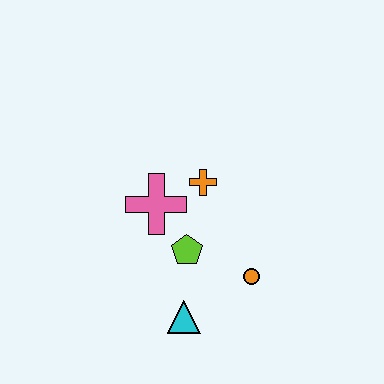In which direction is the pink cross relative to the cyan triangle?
The pink cross is above the cyan triangle.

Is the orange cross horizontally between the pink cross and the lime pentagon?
No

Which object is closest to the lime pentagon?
The pink cross is closest to the lime pentagon.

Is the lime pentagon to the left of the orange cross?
Yes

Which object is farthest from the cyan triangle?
The orange cross is farthest from the cyan triangle.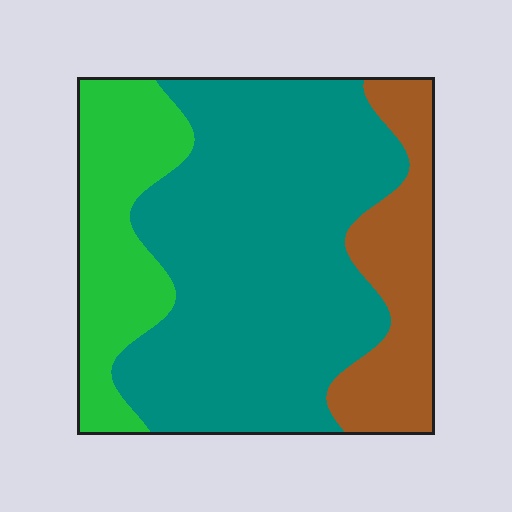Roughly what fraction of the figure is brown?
Brown takes up about one fifth (1/5) of the figure.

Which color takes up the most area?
Teal, at roughly 60%.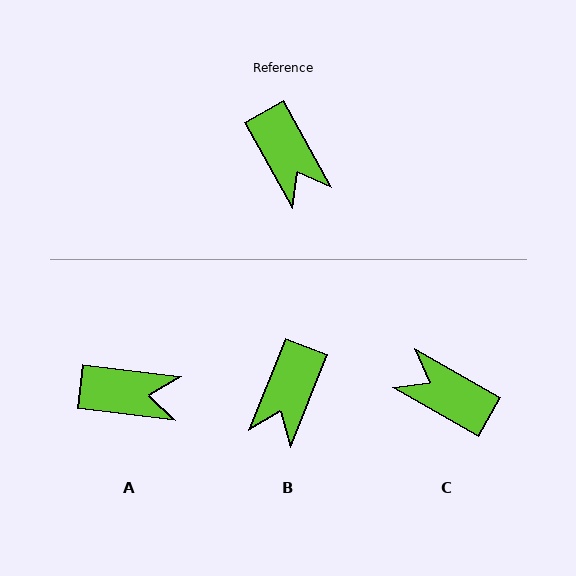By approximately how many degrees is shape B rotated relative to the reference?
Approximately 51 degrees clockwise.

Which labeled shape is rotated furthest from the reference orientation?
C, about 149 degrees away.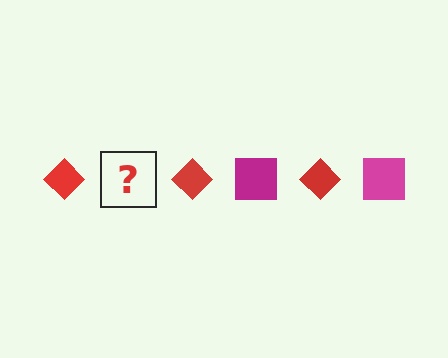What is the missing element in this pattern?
The missing element is a magenta square.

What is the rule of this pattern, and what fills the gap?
The rule is that the pattern alternates between red diamond and magenta square. The gap should be filled with a magenta square.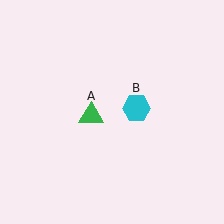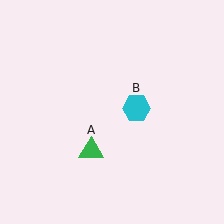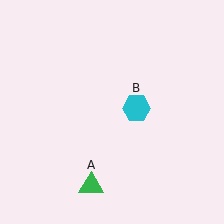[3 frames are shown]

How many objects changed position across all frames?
1 object changed position: green triangle (object A).